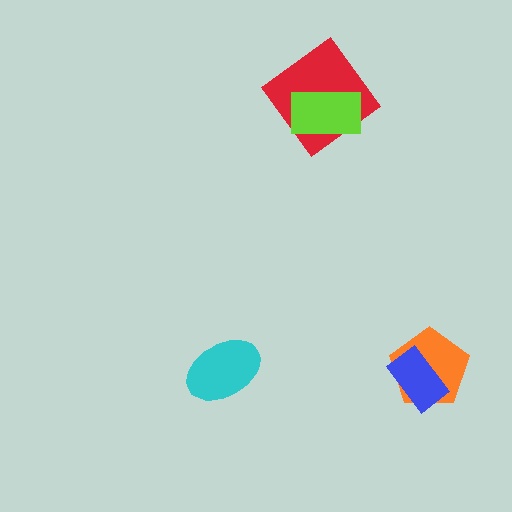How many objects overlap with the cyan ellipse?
0 objects overlap with the cyan ellipse.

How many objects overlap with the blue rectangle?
1 object overlaps with the blue rectangle.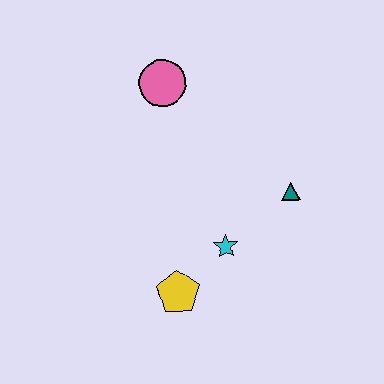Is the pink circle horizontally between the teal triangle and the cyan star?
No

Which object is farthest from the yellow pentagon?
The pink circle is farthest from the yellow pentagon.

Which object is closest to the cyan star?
The yellow pentagon is closest to the cyan star.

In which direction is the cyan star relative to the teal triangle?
The cyan star is to the left of the teal triangle.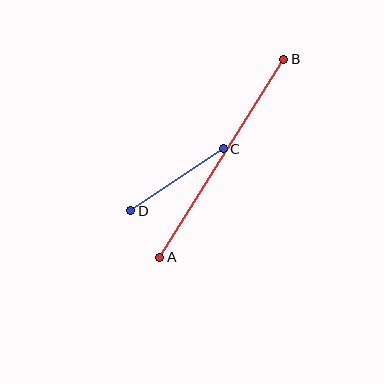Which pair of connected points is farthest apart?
Points A and B are farthest apart.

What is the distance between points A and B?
The distance is approximately 234 pixels.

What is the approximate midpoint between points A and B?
The midpoint is at approximately (222, 158) pixels.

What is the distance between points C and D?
The distance is approximately 111 pixels.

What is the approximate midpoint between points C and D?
The midpoint is at approximately (177, 180) pixels.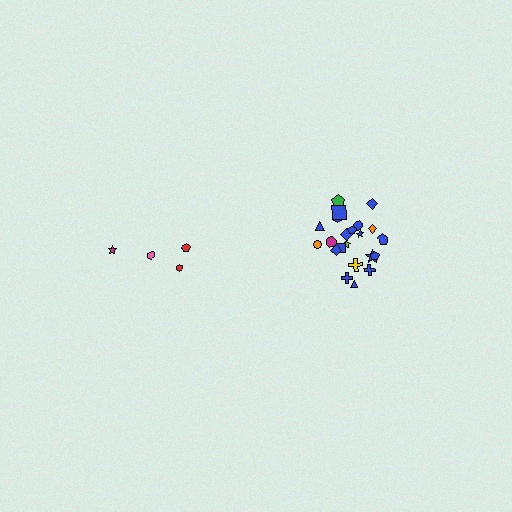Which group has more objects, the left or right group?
The right group.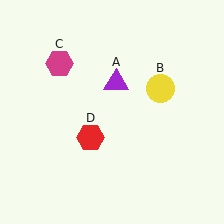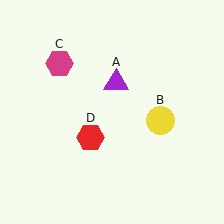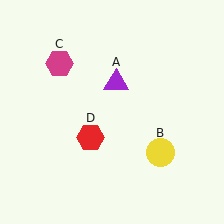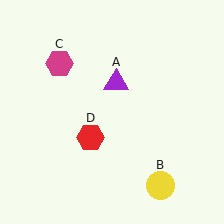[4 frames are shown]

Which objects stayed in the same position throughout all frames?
Purple triangle (object A) and magenta hexagon (object C) and red hexagon (object D) remained stationary.